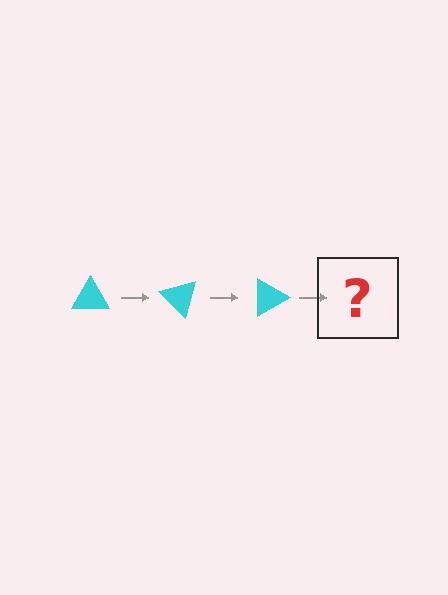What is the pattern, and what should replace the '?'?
The pattern is that the triangle rotates 45 degrees each step. The '?' should be a cyan triangle rotated 135 degrees.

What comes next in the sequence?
The next element should be a cyan triangle rotated 135 degrees.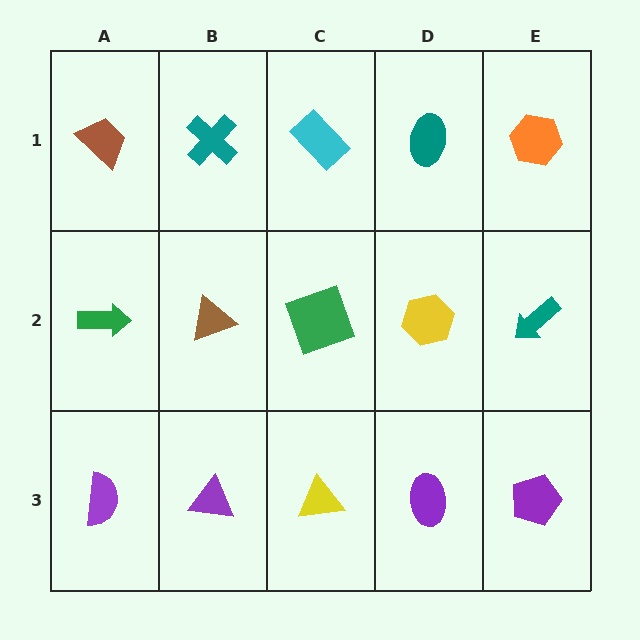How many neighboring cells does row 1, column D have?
3.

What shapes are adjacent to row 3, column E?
A teal arrow (row 2, column E), a purple ellipse (row 3, column D).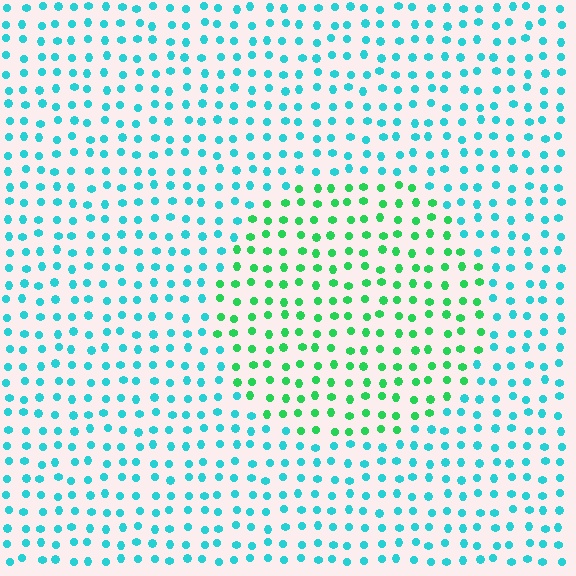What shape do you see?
I see a circle.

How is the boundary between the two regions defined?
The boundary is defined purely by a slight shift in hue (about 45 degrees). Spacing, size, and orientation are identical on both sides.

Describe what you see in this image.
The image is filled with small cyan elements in a uniform arrangement. A circle-shaped region is visible where the elements are tinted to a slightly different hue, forming a subtle color boundary.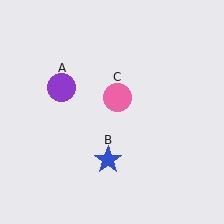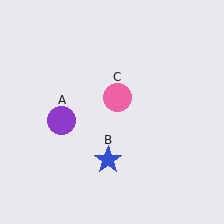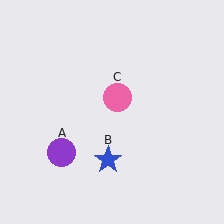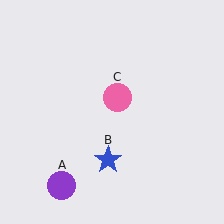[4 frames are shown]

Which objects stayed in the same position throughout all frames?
Blue star (object B) and pink circle (object C) remained stationary.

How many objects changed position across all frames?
1 object changed position: purple circle (object A).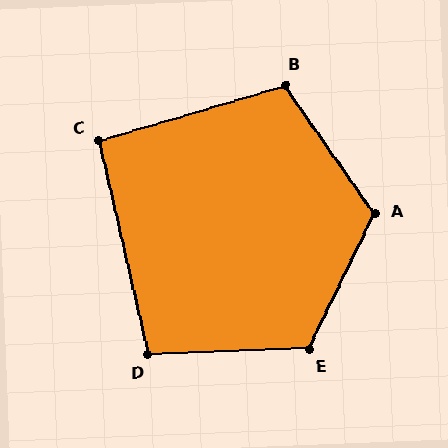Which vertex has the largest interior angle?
A, at approximately 119 degrees.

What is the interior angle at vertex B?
Approximately 109 degrees (obtuse).